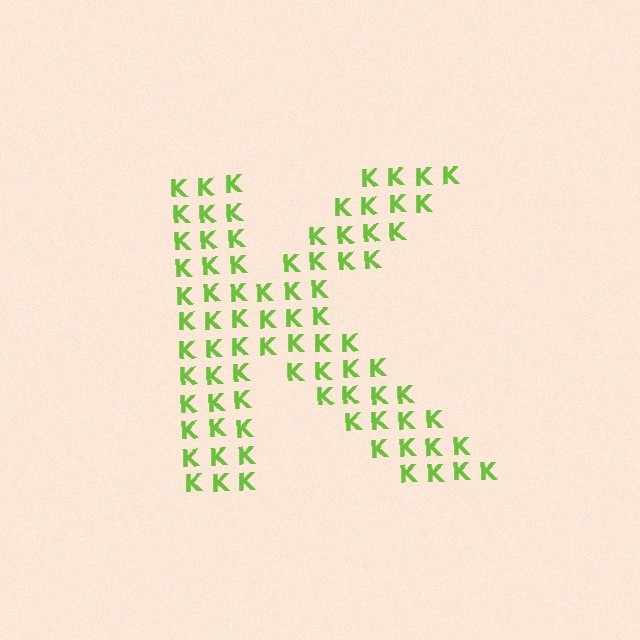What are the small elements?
The small elements are letter K's.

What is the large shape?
The large shape is the letter K.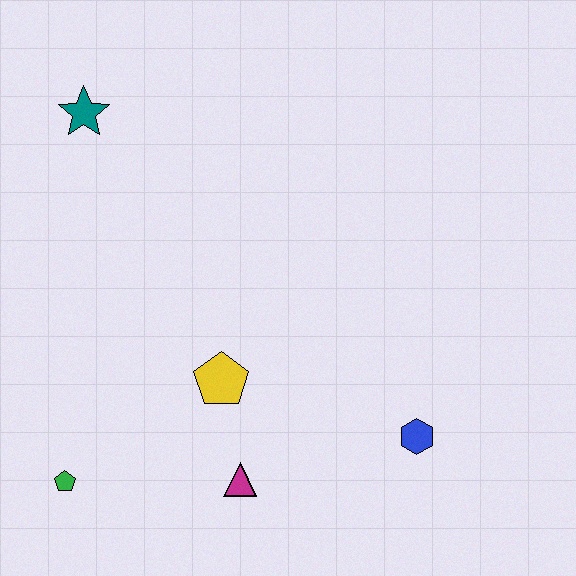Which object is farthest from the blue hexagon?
The teal star is farthest from the blue hexagon.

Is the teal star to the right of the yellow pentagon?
No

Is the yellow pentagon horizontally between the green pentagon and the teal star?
No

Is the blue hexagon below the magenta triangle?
No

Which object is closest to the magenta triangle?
The yellow pentagon is closest to the magenta triangle.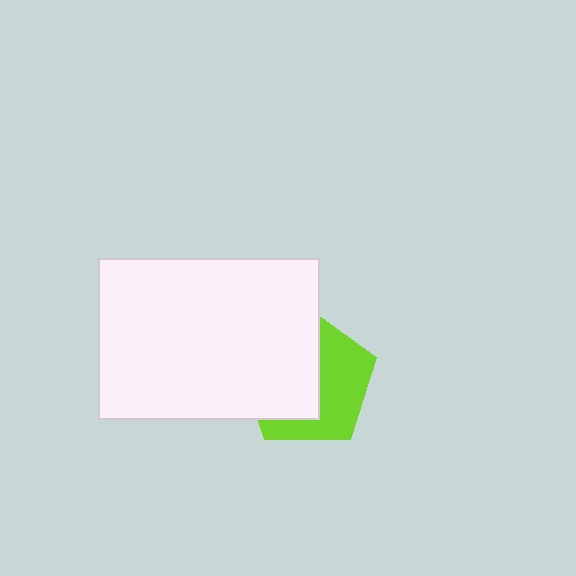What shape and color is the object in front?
The object in front is a white rectangle.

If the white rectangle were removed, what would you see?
You would see the complete lime pentagon.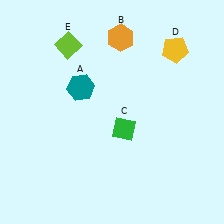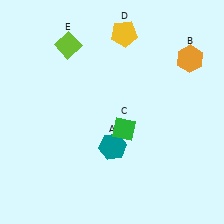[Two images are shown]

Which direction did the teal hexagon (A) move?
The teal hexagon (A) moved down.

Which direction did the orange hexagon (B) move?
The orange hexagon (B) moved right.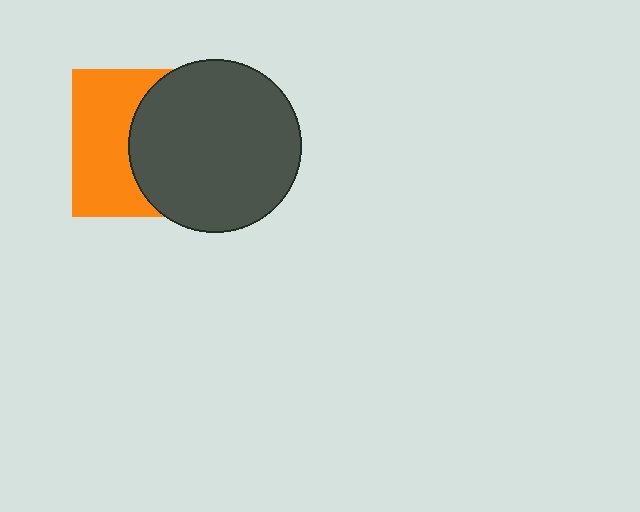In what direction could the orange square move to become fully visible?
The orange square could move left. That would shift it out from behind the dark gray circle entirely.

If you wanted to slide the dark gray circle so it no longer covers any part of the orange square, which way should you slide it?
Slide it right — that is the most direct way to separate the two shapes.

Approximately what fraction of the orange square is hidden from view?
Roughly 54% of the orange square is hidden behind the dark gray circle.